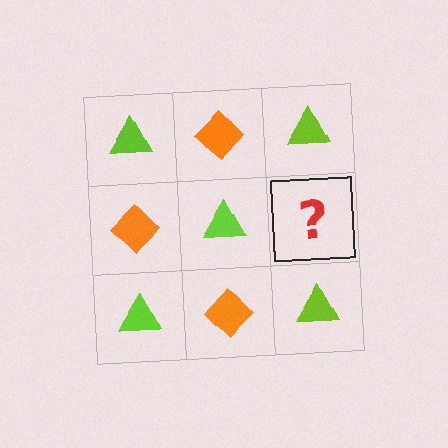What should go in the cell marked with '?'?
The missing cell should contain an orange diamond.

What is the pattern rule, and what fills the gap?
The rule is that it alternates lime triangle and orange diamond in a checkerboard pattern. The gap should be filled with an orange diamond.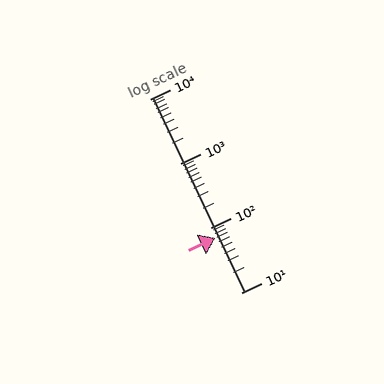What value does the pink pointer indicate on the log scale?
The pointer indicates approximately 70.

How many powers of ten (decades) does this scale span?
The scale spans 3 decades, from 10 to 10000.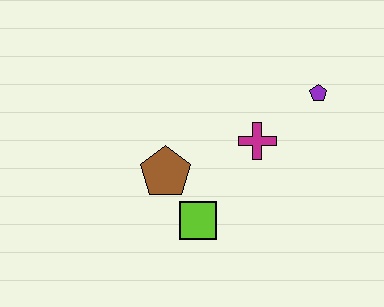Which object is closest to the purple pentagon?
The magenta cross is closest to the purple pentagon.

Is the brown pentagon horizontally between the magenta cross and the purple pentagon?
No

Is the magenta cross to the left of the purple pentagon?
Yes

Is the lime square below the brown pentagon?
Yes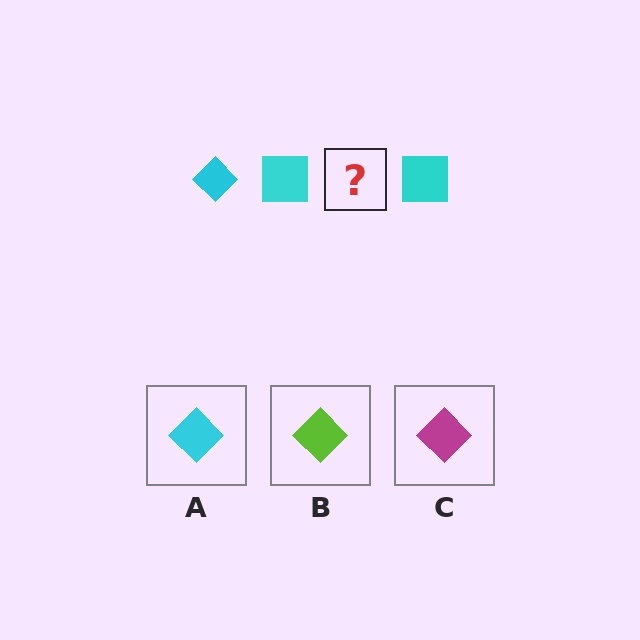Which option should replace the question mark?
Option A.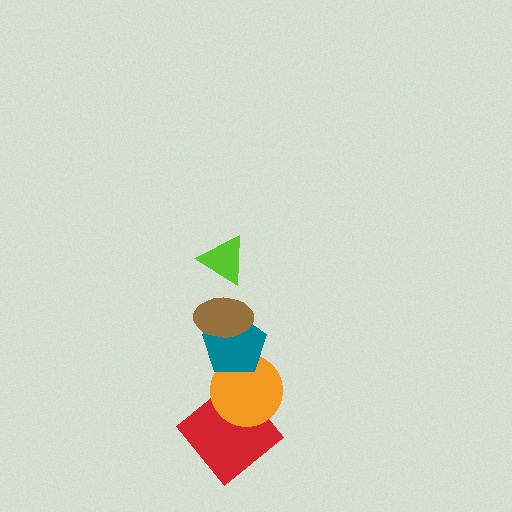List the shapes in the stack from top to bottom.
From top to bottom: the lime triangle, the brown ellipse, the teal pentagon, the orange circle, the red diamond.